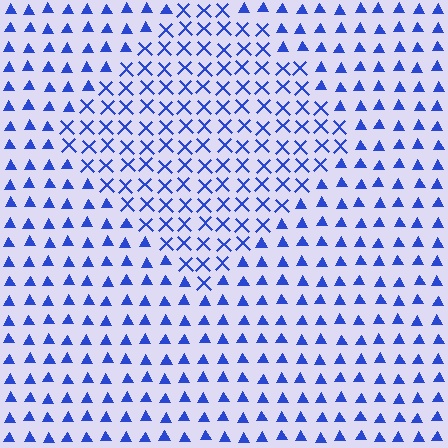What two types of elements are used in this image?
The image uses X marks inside the diamond region and triangles outside it.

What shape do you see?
I see a diamond.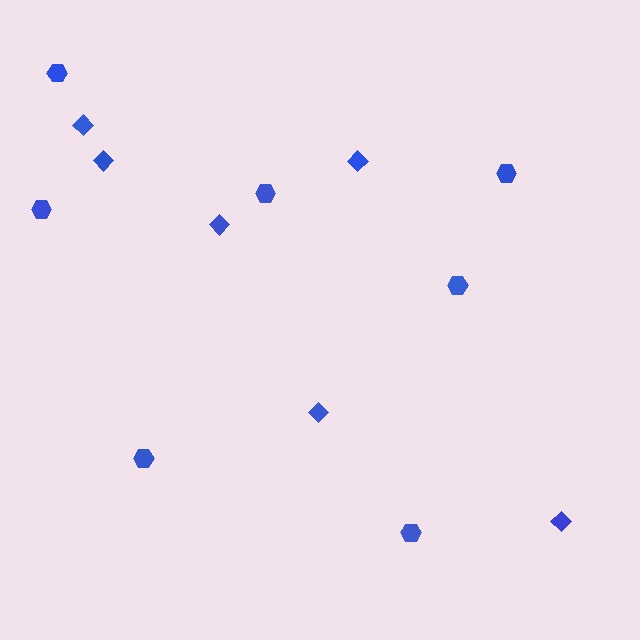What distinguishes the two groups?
There are 2 groups: one group of diamonds (6) and one group of hexagons (7).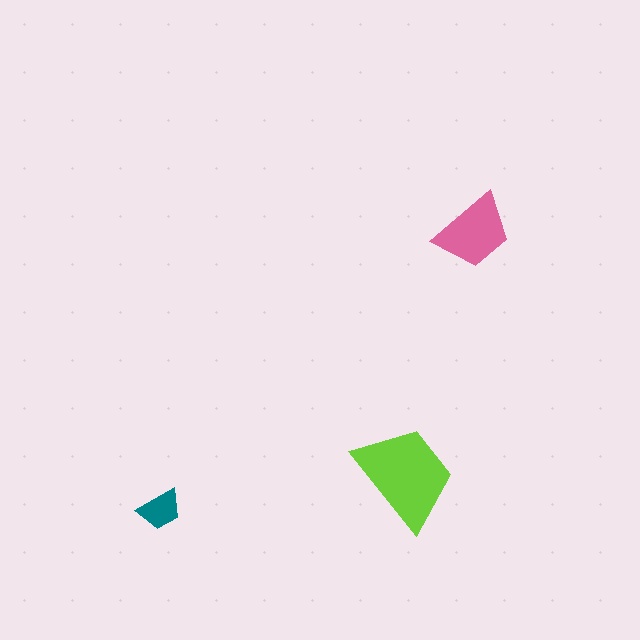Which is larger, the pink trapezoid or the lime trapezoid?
The lime one.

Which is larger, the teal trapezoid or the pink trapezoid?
The pink one.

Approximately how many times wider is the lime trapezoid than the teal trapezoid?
About 2.5 times wider.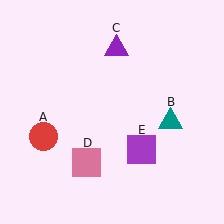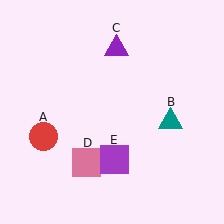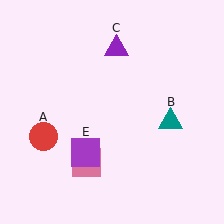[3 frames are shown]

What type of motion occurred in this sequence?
The purple square (object E) rotated clockwise around the center of the scene.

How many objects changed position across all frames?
1 object changed position: purple square (object E).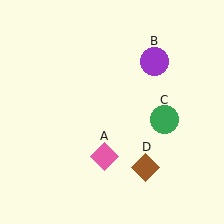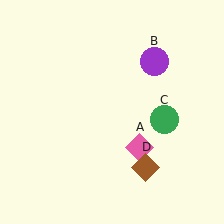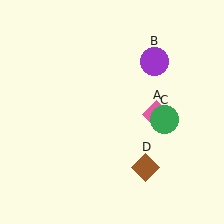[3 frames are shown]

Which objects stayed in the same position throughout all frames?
Purple circle (object B) and green circle (object C) and brown diamond (object D) remained stationary.